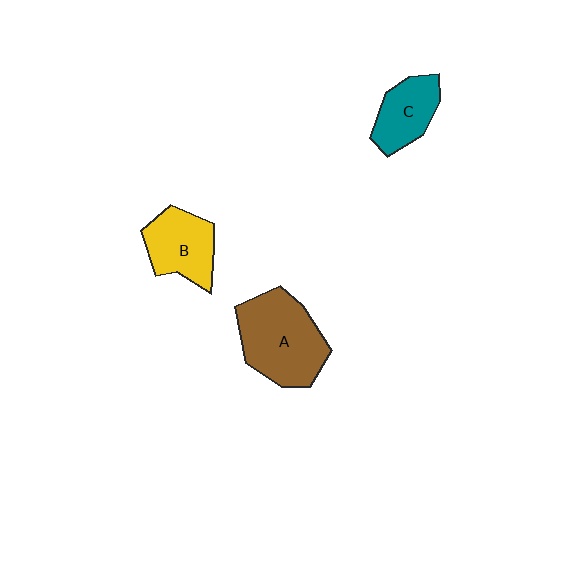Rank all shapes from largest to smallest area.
From largest to smallest: A (brown), B (yellow), C (teal).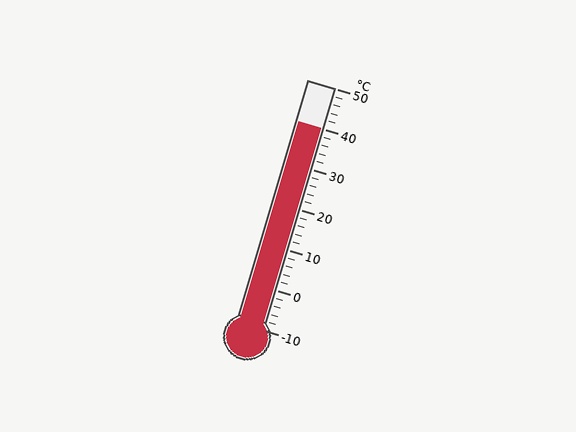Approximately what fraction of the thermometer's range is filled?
The thermometer is filled to approximately 85% of its range.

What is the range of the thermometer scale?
The thermometer scale ranges from -10°C to 50°C.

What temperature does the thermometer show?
The thermometer shows approximately 40°C.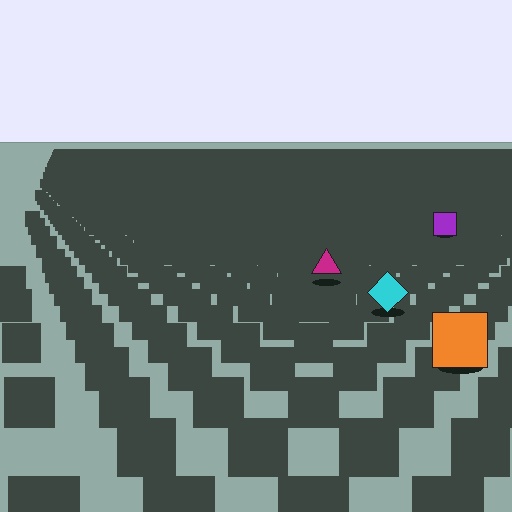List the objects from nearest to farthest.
From nearest to farthest: the orange square, the cyan diamond, the magenta triangle, the purple square.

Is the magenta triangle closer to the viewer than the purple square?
Yes. The magenta triangle is closer — you can tell from the texture gradient: the ground texture is coarser near it.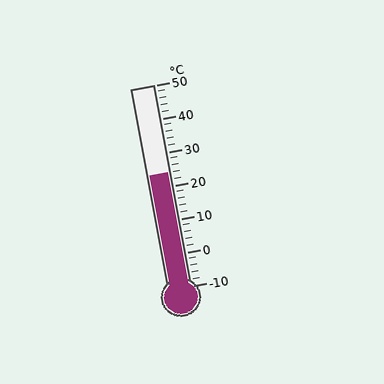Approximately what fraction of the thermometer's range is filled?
The thermometer is filled to approximately 55% of its range.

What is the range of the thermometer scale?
The thermometer scale ranges from -10°C to 50°C.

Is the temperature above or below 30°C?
The temperature is below 30°C.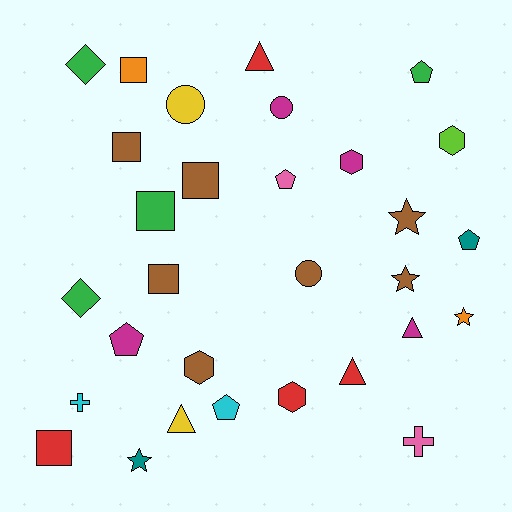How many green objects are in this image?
There are 4 green objects.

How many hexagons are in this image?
There are 4 hexagons.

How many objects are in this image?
There are 30 objects.